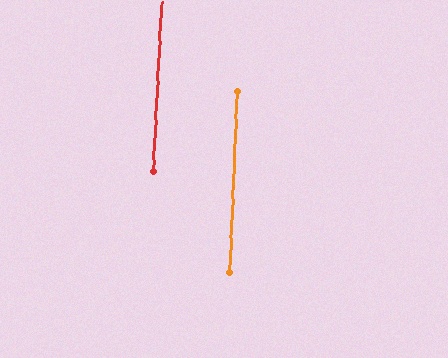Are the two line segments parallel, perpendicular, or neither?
Parallel — their directions differ by only 0.5°.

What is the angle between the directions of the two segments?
Approximately 1 degree.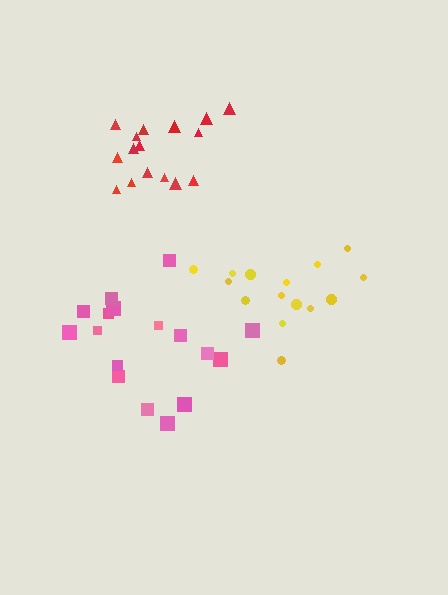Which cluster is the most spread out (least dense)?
Pink.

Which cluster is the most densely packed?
Yellow.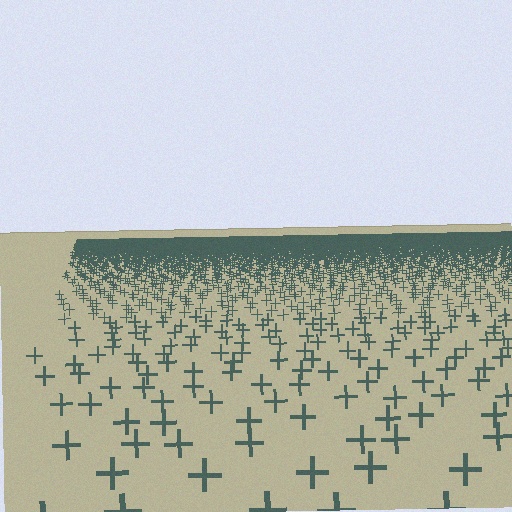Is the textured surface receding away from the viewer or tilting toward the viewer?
The surface is receding away from the viewer. Texture elements get smaller and denser toward the top.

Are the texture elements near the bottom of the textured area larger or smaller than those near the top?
Larger. Near the bottom, elements are closer to the viewer and appear at a bigger on-screen size.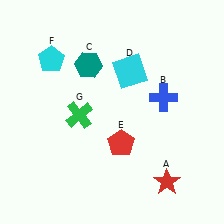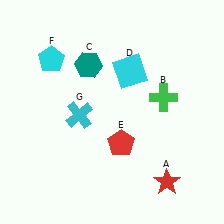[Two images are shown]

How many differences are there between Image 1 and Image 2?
There are 2 differences between the two images.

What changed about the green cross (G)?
In Image 1, G is green. In Image 2, it changed to cyan.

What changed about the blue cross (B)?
In Image 1, B is blue. In Image 2, it changed to green.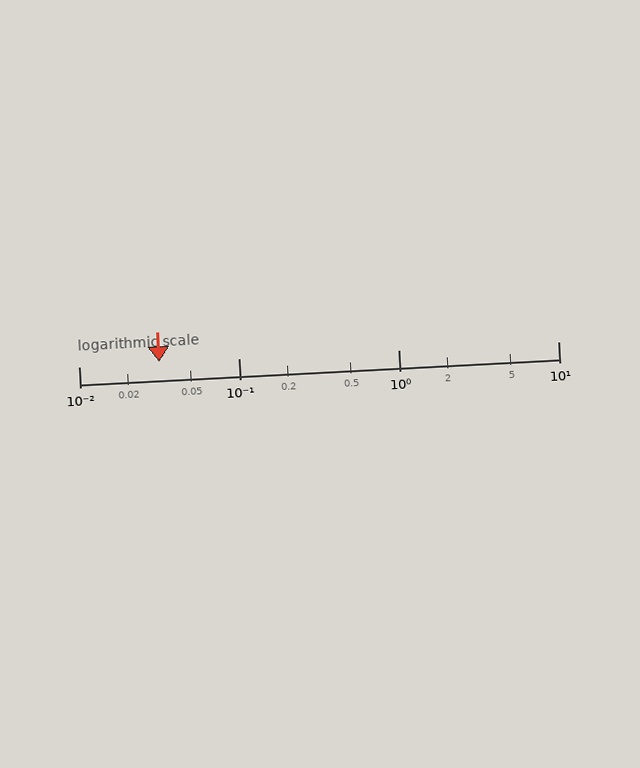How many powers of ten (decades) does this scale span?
The scale spans 3 decades, from 0.01 to 10.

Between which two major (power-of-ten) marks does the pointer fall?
The pointer is between 0.01 and 0.1.